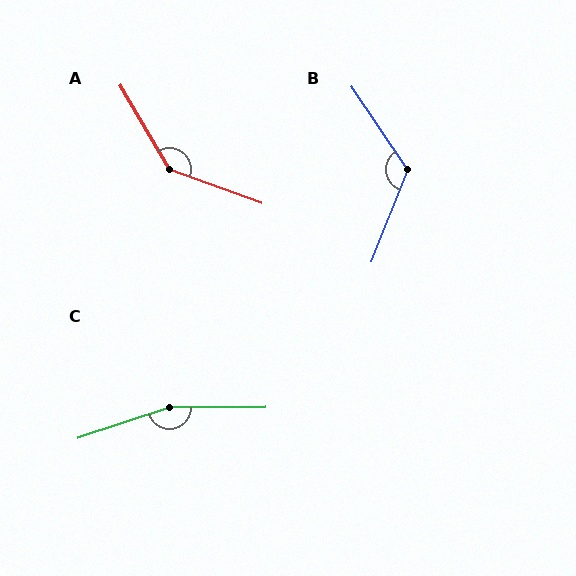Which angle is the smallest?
B, at approximately 125 degrees.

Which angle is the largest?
C, at approximately 162 degrees.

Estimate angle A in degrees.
Approximately 140 degrees.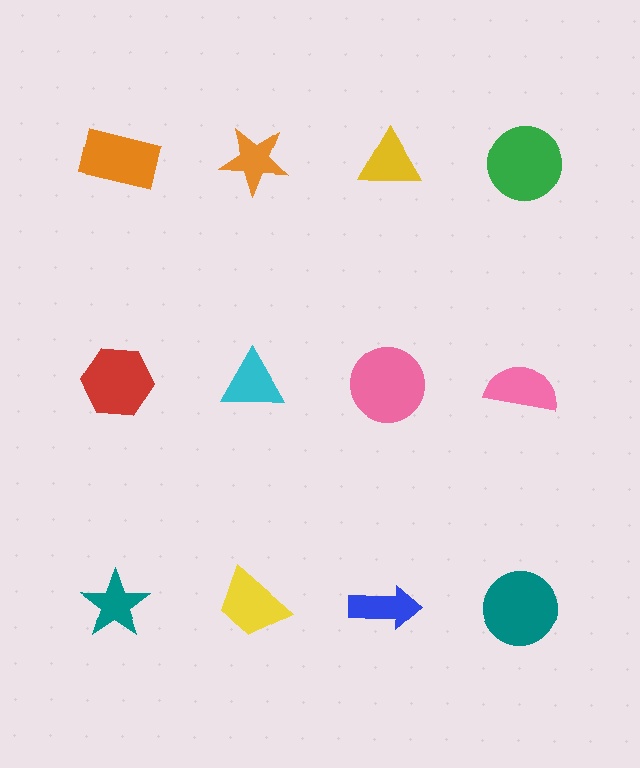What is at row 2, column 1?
A red hexagon.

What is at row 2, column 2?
A cyan triangle.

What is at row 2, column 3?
A pink circle.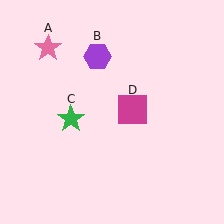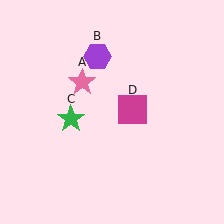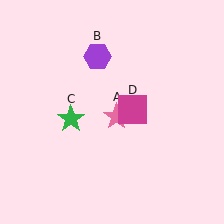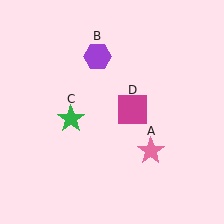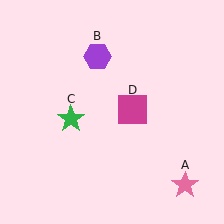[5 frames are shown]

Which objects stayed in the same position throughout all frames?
Purple hexagon (object B) and green star (object C) and magenta square (object D) remained stationary.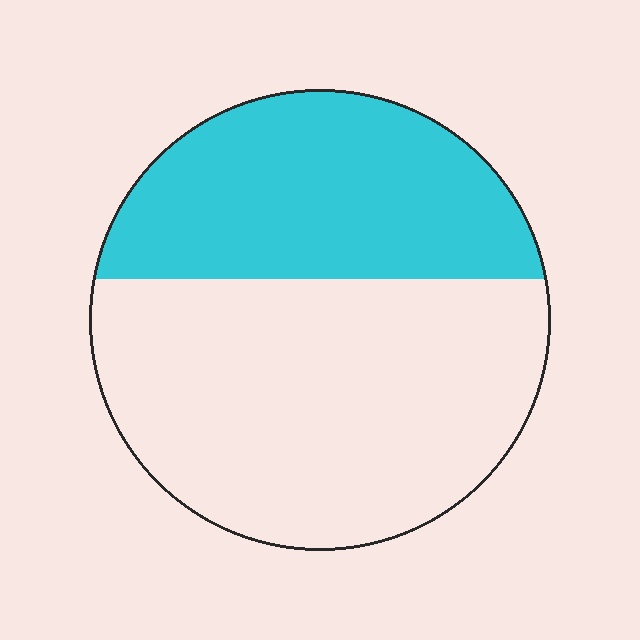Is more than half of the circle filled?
No.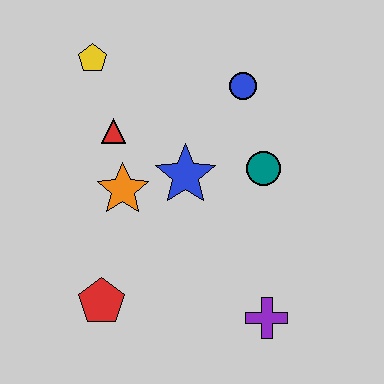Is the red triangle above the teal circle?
Yes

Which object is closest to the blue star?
The orange star is closest to the blue star.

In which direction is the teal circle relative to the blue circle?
The teal circle is below the blue circle.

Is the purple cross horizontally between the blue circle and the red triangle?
No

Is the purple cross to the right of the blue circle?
Yes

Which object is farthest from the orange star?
The purple cross is farthest from the orange star.